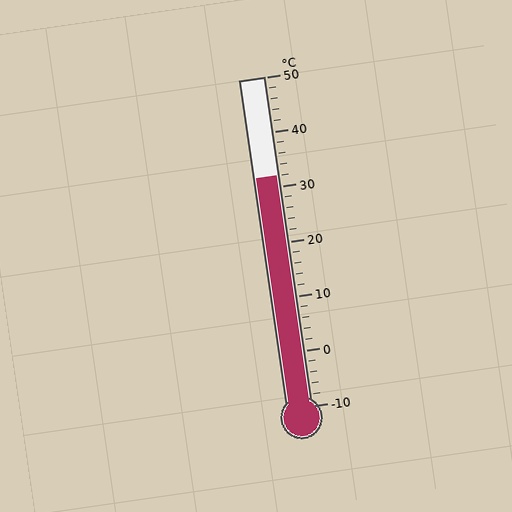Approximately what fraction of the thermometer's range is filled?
The thermometer is filled to approximately 70% of its range.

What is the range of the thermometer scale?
The thermometer scale ranges from -10°C to 50°C.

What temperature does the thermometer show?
The thermometer shows approximately 32°C.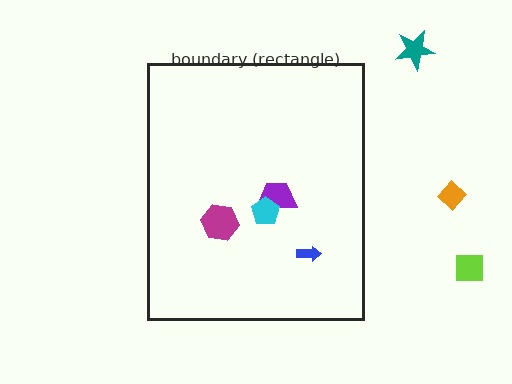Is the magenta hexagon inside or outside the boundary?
Inside.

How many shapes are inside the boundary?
4 inside, 3 outside.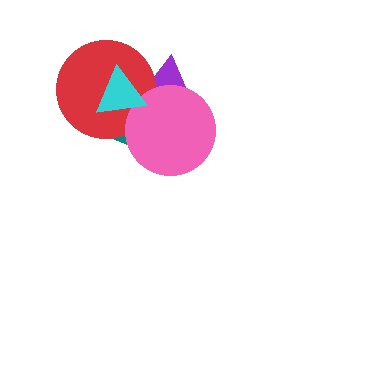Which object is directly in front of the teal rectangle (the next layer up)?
The purple triangle is directly in front of the teal rectangle.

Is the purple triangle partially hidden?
Yes, it is partially covered by another shape.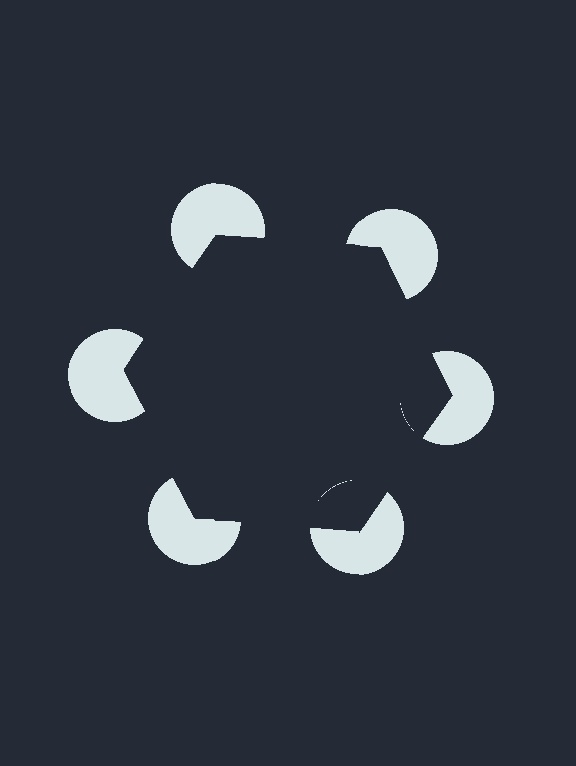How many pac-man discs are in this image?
There are 6 — one at each vertex of the illusory hexagon.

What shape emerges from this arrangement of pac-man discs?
An illusory hexagon — its edges are inferred from the aligned wedge cuts in the pac-man discs, not physically drawn.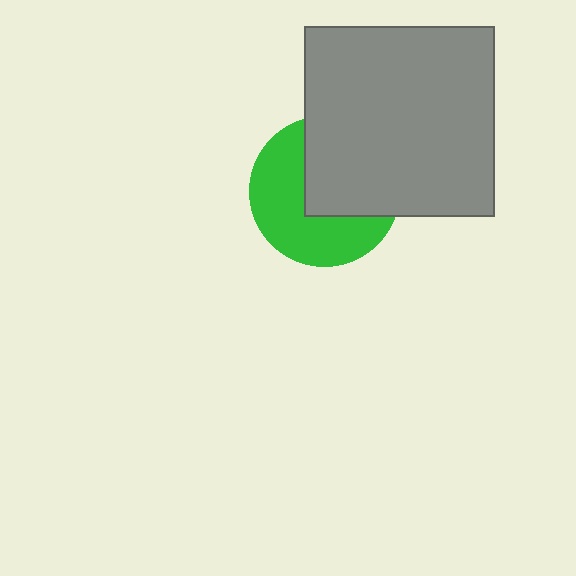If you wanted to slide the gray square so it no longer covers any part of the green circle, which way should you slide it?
Slide it toward the upper-right — that is the most direct way to separate the two shapes.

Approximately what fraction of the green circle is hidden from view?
Roughly 48% of the green circle is hidden behind the gray square.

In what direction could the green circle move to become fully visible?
The green circle could move toward the lower-left. That would shift it out from behind the gray square entirely.